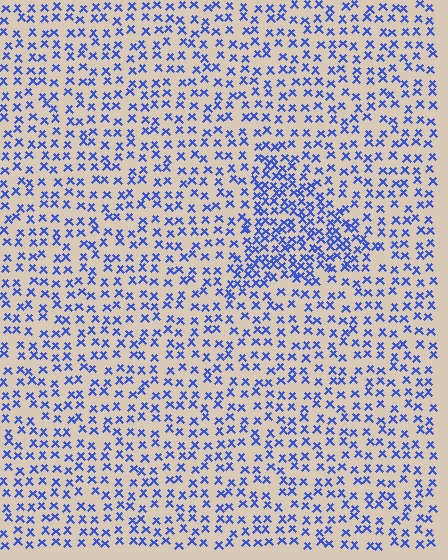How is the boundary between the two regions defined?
The boundary is defined by a change in element density (approximately 1.9x ratio). All elements are the same color, size, and shape.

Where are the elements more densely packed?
The elements are more densely packed inside the triangle boundary.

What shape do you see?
I see a triangle.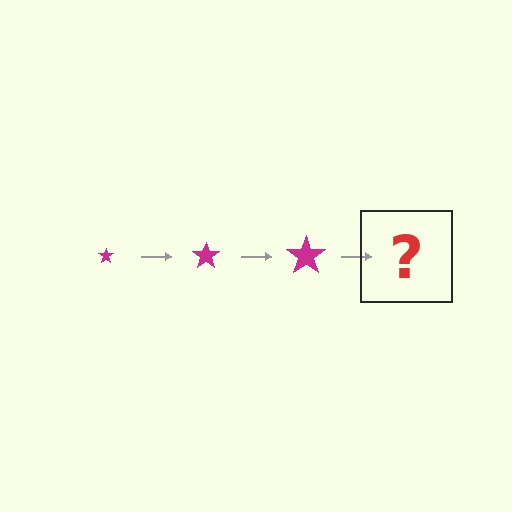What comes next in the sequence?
The next element should be a magenta star, larger than the previous one.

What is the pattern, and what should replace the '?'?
The pattern is that the star gets progressively larger each step. The '?' should be a magenta star, larger than the previous one.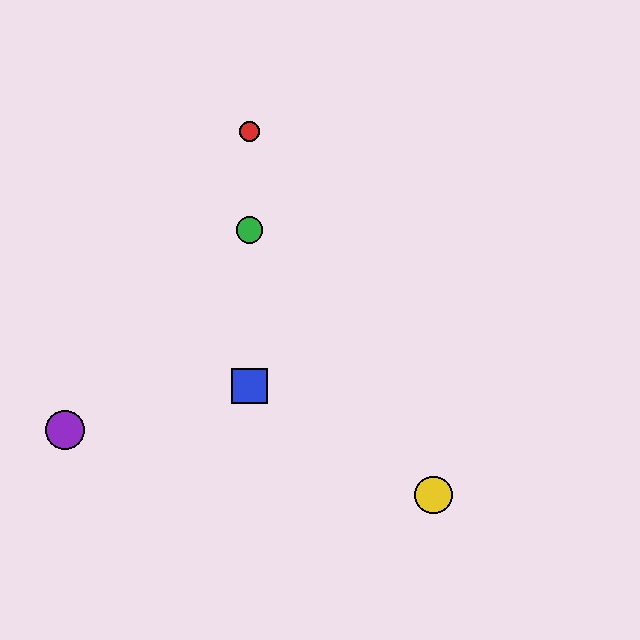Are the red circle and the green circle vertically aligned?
Yes, both are at x≈249.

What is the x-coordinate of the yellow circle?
The yellow circle is at x≈434.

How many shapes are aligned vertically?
3 shapes (the red circle, the blue square, the green circle) are aligned vertically.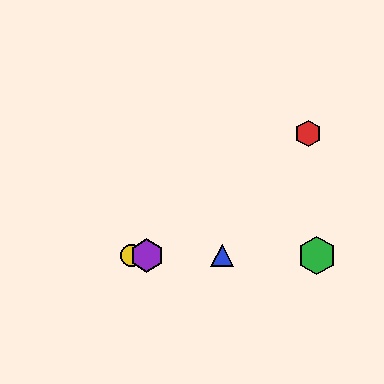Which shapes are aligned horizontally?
The blue triangle, the green hexagon, the yellow circle, the purple hexagon are aligned horizontally.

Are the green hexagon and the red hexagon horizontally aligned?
No, the green hexagon is at y≈255 and the red hexagon is at y≈134.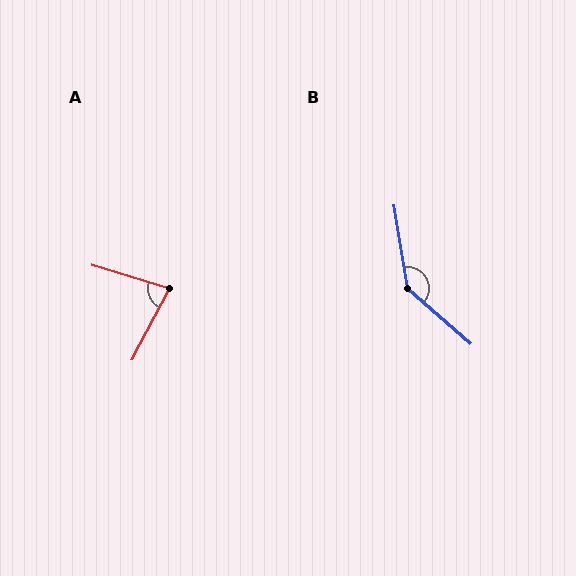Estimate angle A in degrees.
Approximately 79 degrees.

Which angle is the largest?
B, at approximately 140 degrees.